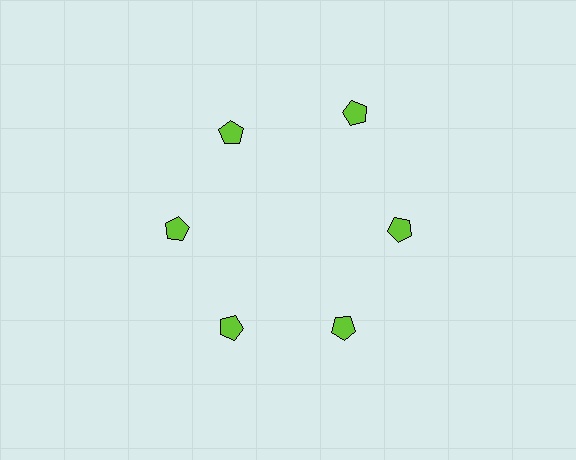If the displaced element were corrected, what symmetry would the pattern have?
It would have 6-fold rotational symmetry — the pattern would map onto itself every 60 degrees.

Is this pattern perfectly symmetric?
No. The 6 lime pentagons are arranged in a ring, but one element near the 1 o'clock position is pushed outward from the center, breaking the 6-fold rotational symmetry.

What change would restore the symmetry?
The symmetry would be restored by moving it inward, back onto the ring so that all 6 pentagons sit at equal angles and equal distance from the center.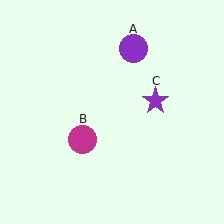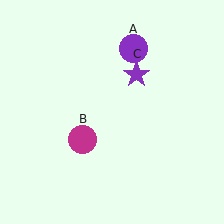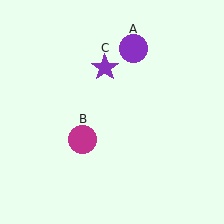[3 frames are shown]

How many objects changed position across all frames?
1 object changed position: purple star (object C).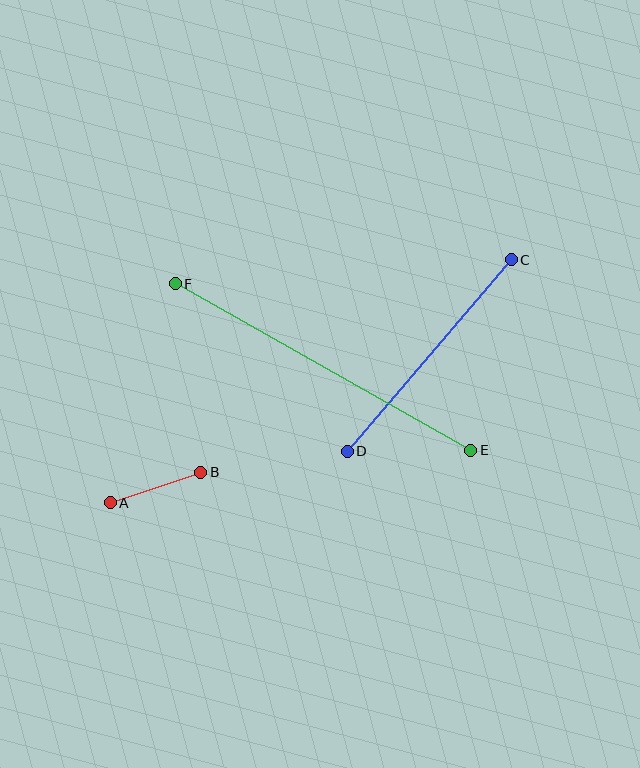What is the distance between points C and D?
The distance is approximately 252 pixels.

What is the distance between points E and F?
The distance is approximately 339 pixels.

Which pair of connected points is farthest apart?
Points E and F are farthest apart.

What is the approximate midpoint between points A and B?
The midpoint is at approximately (155, 487) pixels.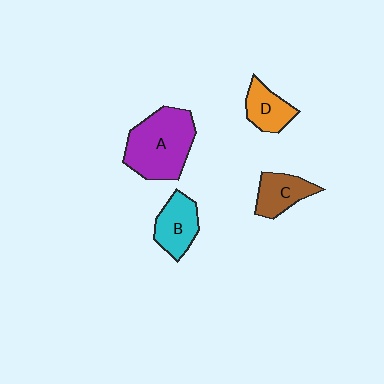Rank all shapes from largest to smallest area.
From largest to smallest: A (purple), B (cyan), C (brown), D (orange).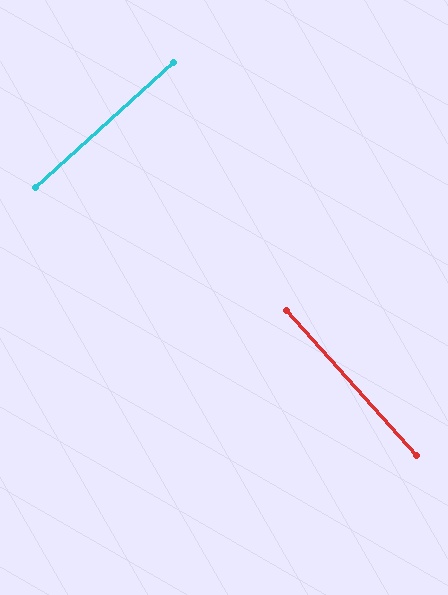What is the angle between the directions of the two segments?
Approximately 90 degrees.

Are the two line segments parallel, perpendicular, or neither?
Perpendicular — they meet at approximately 90°.